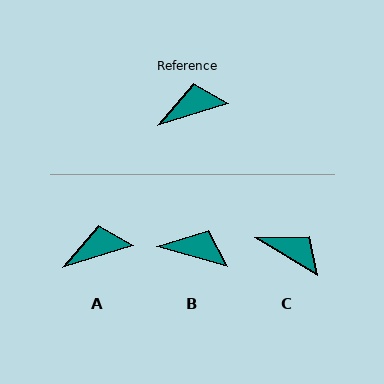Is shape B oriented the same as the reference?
No, it is off by about 32 degrees.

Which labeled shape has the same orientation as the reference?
A.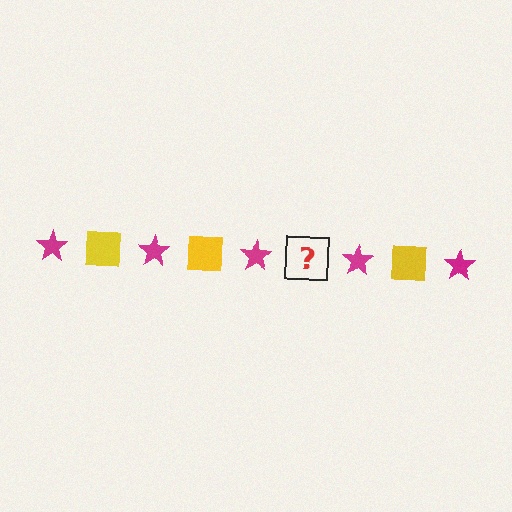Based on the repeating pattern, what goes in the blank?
The blank should be a yellow square.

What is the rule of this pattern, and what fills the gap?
The rule is that the pattern alternates between magenta star and yellow square. The gap should be filled with a yellow square.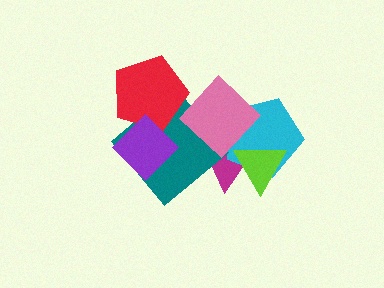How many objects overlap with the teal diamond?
4 objects overlap with the teal diamond.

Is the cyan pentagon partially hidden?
Yes, it is partially covered by another shape.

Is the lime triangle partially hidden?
No, no other shape covers it.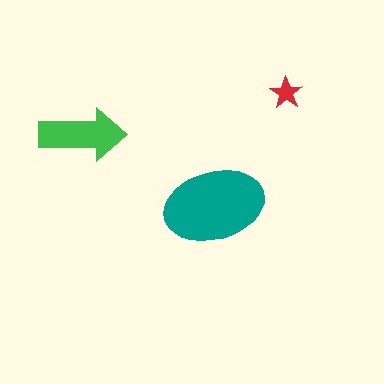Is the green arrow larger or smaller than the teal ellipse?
Smaller.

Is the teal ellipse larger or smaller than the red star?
Larger.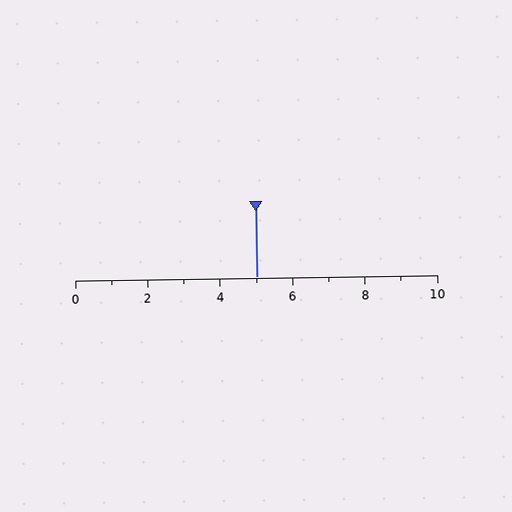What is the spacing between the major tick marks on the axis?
The major ticks are spaced 2 apart.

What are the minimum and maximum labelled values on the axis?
The axis runs from 0 to 10.